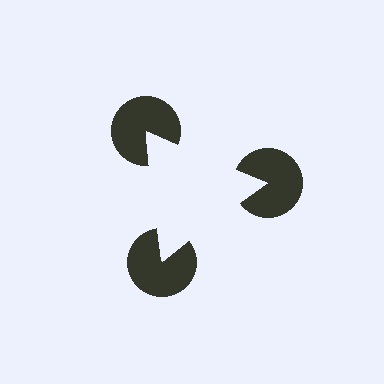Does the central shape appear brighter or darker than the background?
It typically appears slightly brighter than the background, even though no actual brightness change is drawn.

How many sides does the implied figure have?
3 sides.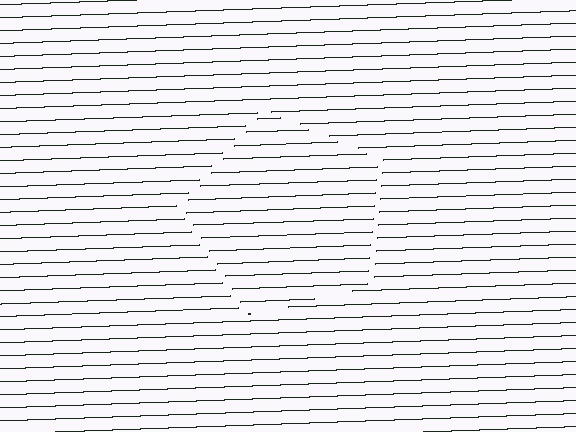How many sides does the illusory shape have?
5 sides — the line-ends trace a pentagon.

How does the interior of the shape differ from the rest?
The interior of the shape contains the same grating, shifted by half a period — the contour is defined by the phase discontinuity where line-ends from the inner and outer gratings abut.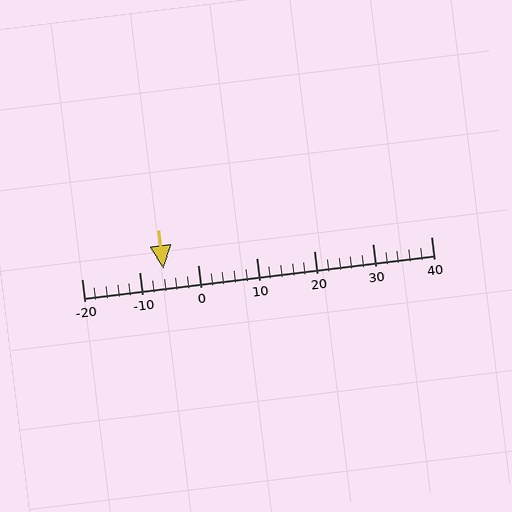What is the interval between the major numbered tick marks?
The major tick marks are spaced 10 units apart.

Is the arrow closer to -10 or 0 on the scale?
The arrow is closer to -10.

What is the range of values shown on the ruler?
The ruler shows values from -20 to 40.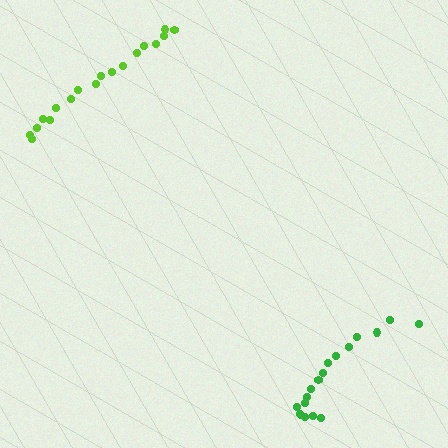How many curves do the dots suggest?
There are 2 distinct paths.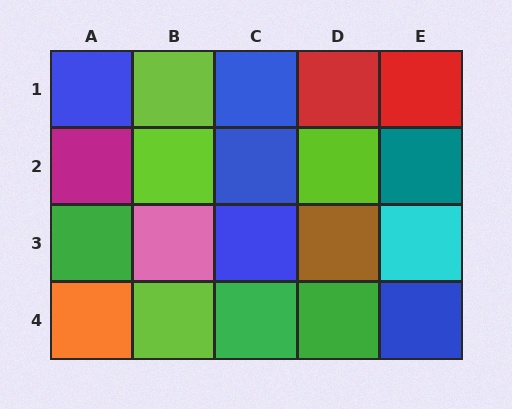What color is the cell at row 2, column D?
Lime.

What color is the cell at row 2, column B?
Lime.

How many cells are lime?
4 cells are lime.